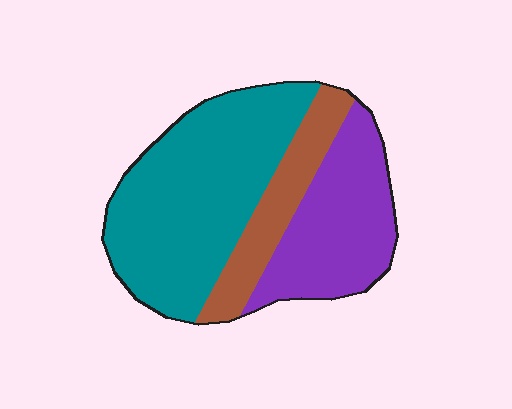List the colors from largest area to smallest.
From largest to smallest: teal, purple, brown.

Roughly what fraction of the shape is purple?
Purple takes up about one third (1/3) of the shape.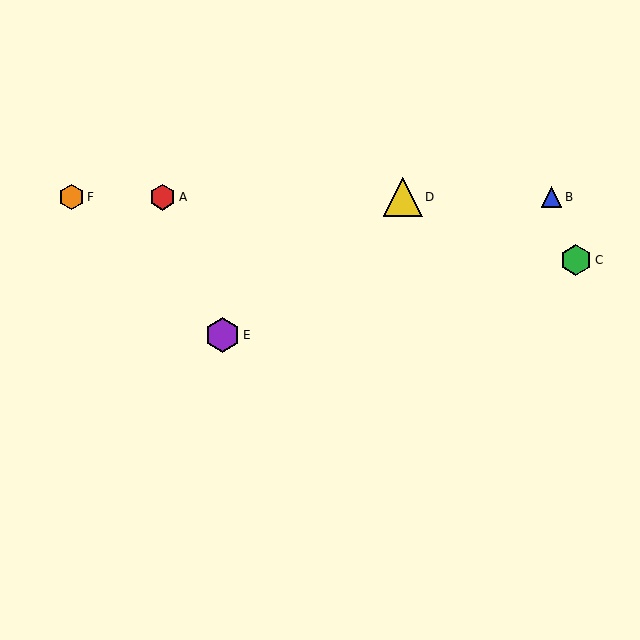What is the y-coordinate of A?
Object A is at y≈197.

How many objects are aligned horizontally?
4 objects (A, B, D, F) are aligned horizontally.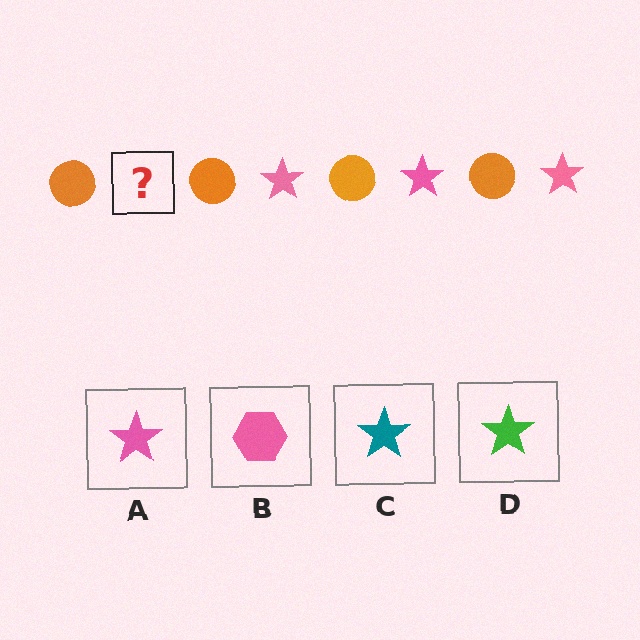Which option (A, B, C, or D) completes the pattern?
A.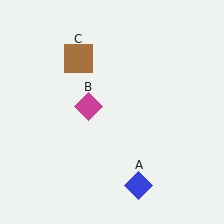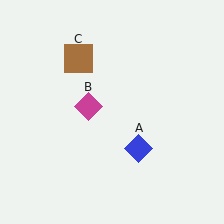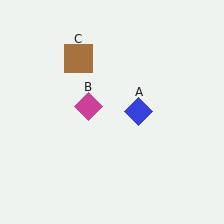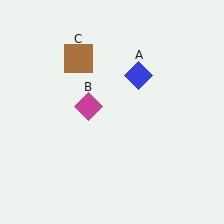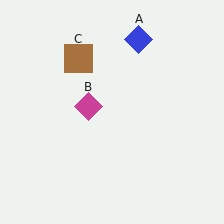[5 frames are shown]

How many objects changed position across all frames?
1 object changed position: blue diamond (object A).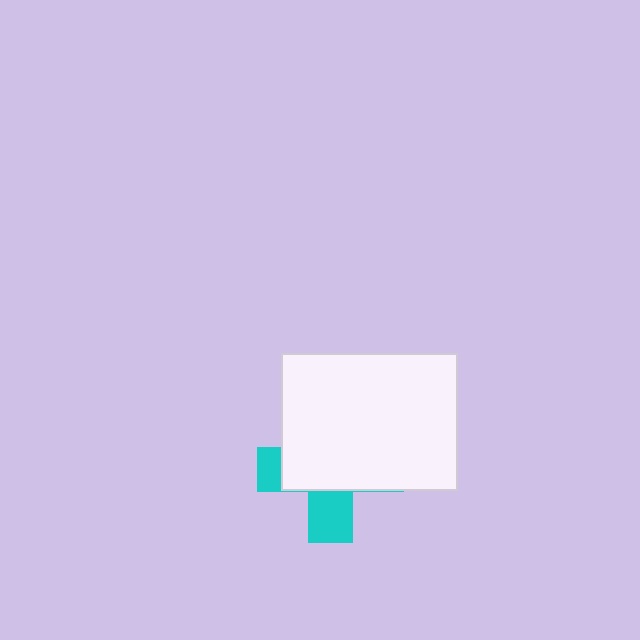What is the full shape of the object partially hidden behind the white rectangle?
The partially hidden object is a cyan cross.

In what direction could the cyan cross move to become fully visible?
The cyan cross could move down. That would shift it out from behind the white rectangle entirely.